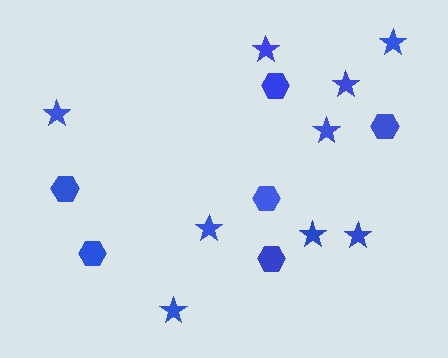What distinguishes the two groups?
There are 2 groups: one group of hexagons (6) and one group of stars (9).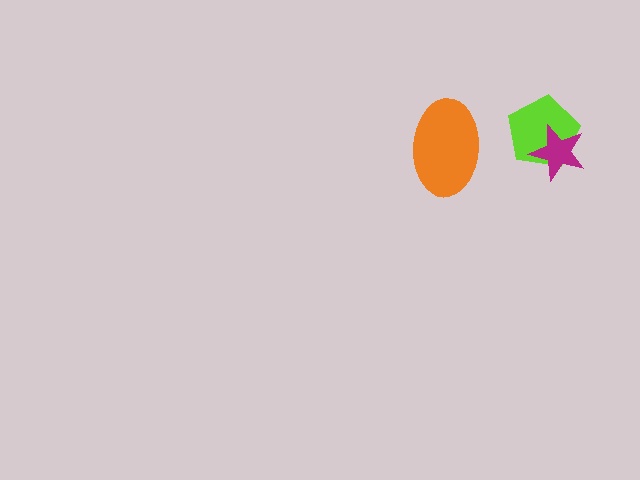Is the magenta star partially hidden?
No, no other shape covers it.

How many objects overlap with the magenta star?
1 object overlaps with the magenta star.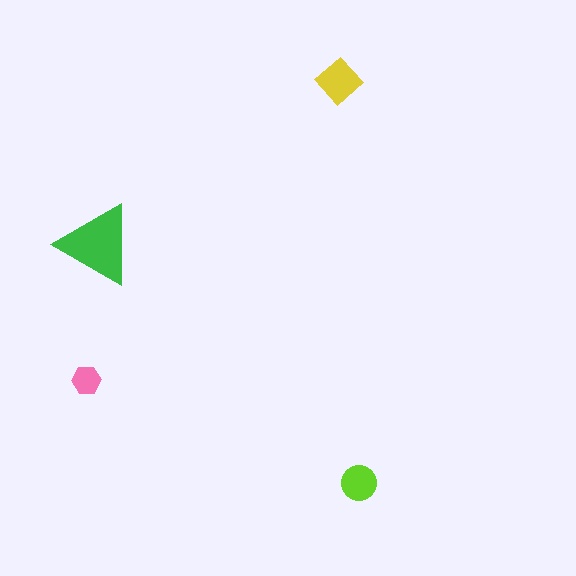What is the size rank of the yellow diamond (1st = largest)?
2nd.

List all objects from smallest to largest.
The pink hexagon, the lime circle, the yellow diamond, the green triangle.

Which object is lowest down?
The lime circle is bottommost.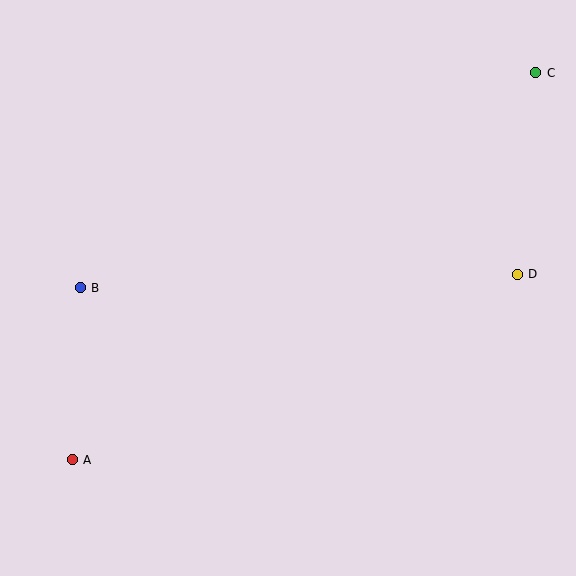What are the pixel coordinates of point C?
Point C is at (536, 73).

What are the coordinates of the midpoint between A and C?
The midpoint between A and C is at (304, 266).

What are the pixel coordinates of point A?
Point A is at (72, 460).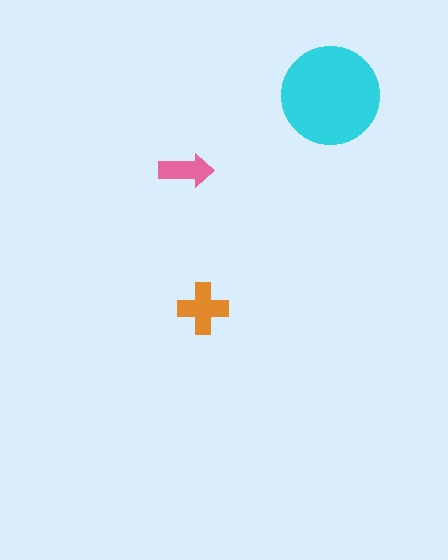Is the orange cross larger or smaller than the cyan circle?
Smaller.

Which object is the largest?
The cyan circle.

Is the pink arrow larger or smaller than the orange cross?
Smaller.